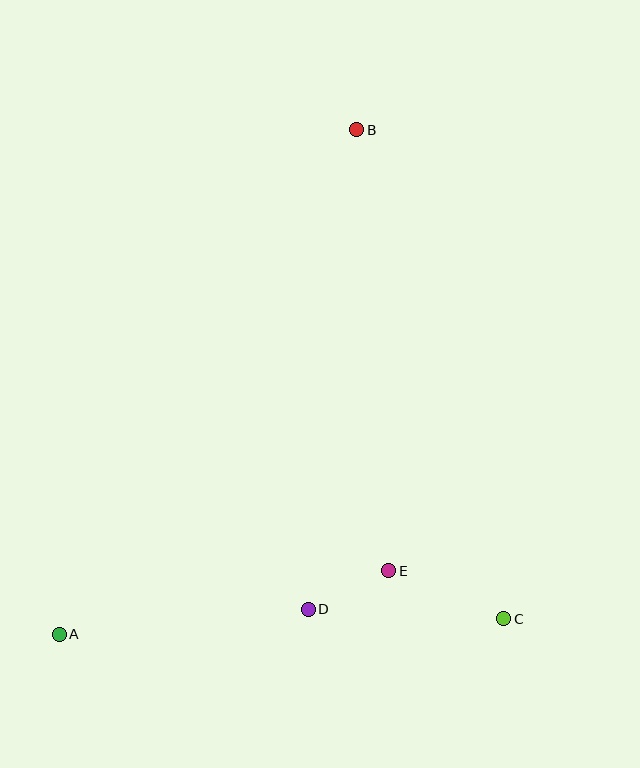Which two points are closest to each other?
Points D and E are closest to each other.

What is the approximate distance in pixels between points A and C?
The distance between A and C is approximately 445 pixels.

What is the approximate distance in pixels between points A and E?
The distance between A and E is approximately 335 pixels.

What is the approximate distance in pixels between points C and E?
The distance between C and E is approximately 125 pixels.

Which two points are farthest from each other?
Points A and B are farthest from each other.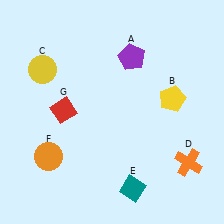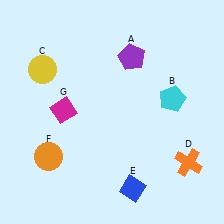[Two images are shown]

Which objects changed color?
B changed from yellow to cyan. E changed from teal to blue. G changed from red to magenta.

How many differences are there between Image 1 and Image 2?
There are 3 differences between the two images.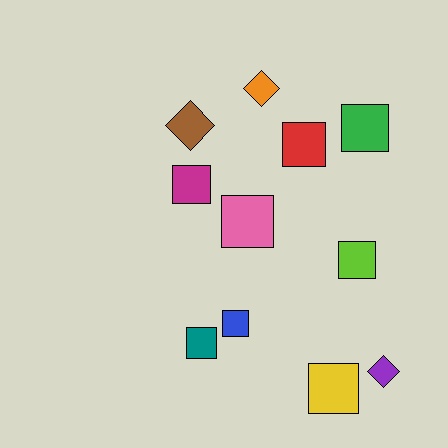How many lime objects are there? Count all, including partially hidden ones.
There is 1 lime object.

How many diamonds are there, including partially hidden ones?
There are 3 diamonds.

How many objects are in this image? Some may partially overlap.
There are 11 objects.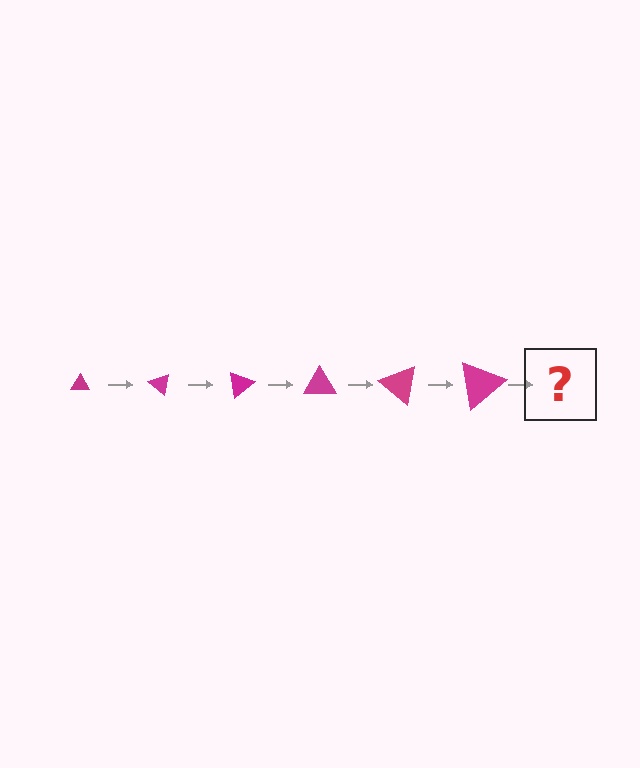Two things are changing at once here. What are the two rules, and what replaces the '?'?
The two rules are that the triangle grows larger each step and it rotates 40 degrees each step. The '?' should be a triangle, larger than the previous one and rotated 240 degrees from the start.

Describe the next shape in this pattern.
It should be a triangle, larger than the previous one and rotated 240 degrees from the start.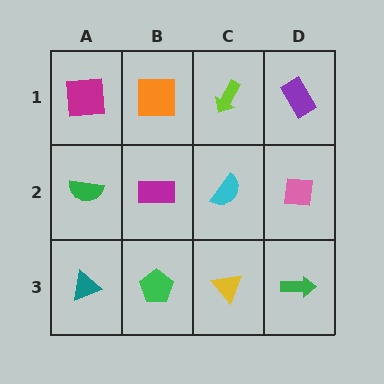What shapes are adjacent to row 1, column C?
A cyan semicircle (row 2, column C), an orange square (row 1, column B), a purple rectangle (row 1, column D).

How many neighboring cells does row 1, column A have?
2.